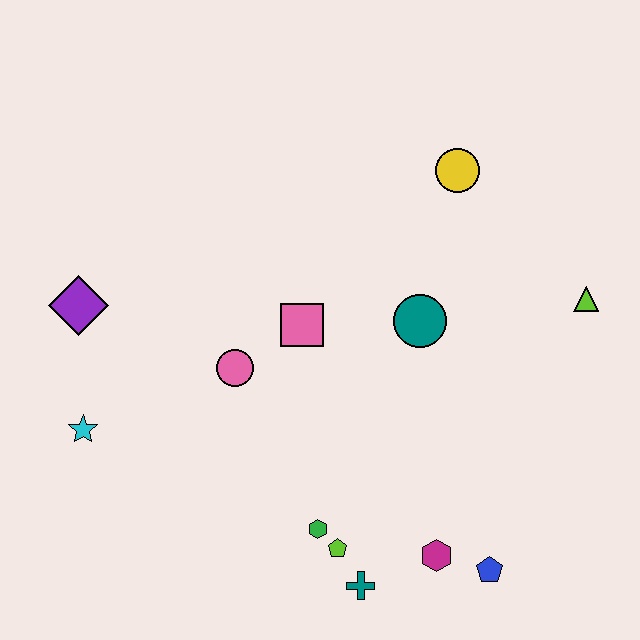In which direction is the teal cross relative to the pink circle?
The teal cross is below the pink circle.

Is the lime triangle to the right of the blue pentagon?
Yes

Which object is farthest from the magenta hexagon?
The purple diamond is farthest from the magenta hexagon.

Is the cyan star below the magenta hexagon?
No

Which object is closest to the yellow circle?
The teal circle is closest to the yellow circle.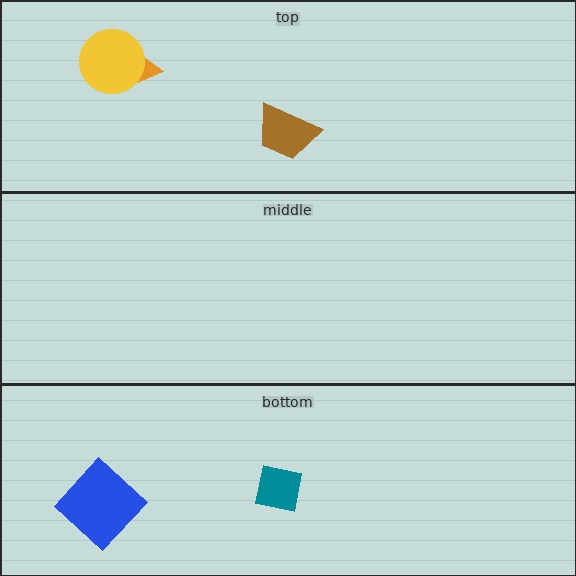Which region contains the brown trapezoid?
The top region.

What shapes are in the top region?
The orange triangle, the yellow circle, the brown trapezoid.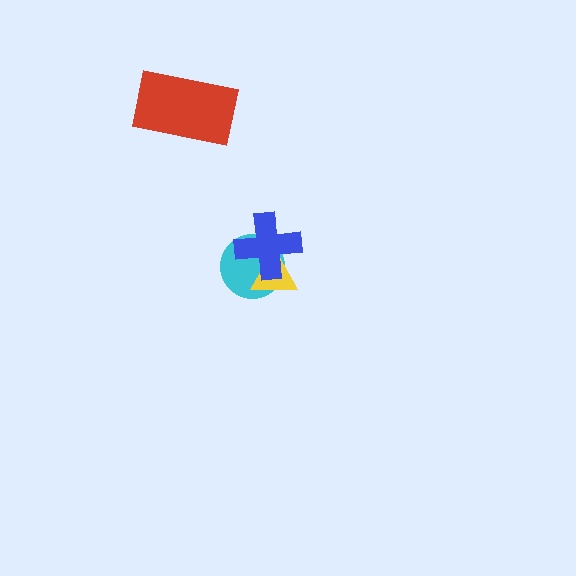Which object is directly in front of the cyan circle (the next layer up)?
The yellow triangle is directly in front of the cyan circle.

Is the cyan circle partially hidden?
Yes, it is partially covered by another shape.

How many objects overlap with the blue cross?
2 objects overlap with the blue cross.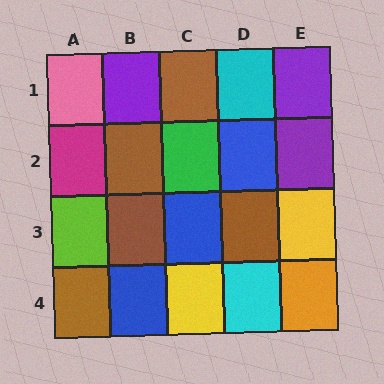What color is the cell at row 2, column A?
Magenta.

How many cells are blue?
3 cells are blue.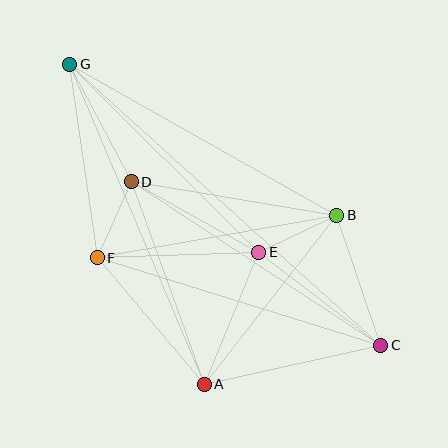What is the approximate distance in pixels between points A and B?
The distance between A and B is approximately 215 pixels.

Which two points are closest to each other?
Points D and F are closest to each other.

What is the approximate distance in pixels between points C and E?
The distance between C and E is approximately 153 pixels.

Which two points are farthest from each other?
Points C and G are farthest from each other.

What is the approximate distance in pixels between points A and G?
The distance between A and G is approximately 347 pixels.